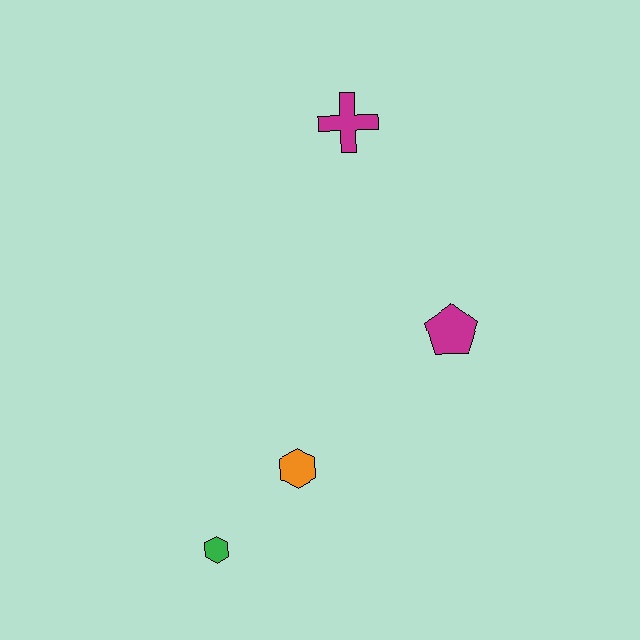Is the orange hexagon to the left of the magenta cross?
Yes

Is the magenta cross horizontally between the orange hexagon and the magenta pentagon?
Yes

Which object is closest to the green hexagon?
The orange hexagon is closest to the green hexagon.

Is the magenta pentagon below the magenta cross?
Yes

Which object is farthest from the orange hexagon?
The magenta cross is farthest from the orange hexagon.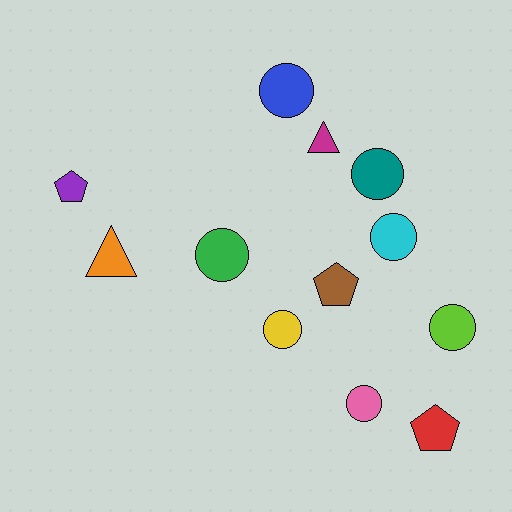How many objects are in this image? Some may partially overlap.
There are 12 objects.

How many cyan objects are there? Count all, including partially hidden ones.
There is 1 cyan object.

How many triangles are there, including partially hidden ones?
There are 2 triangles.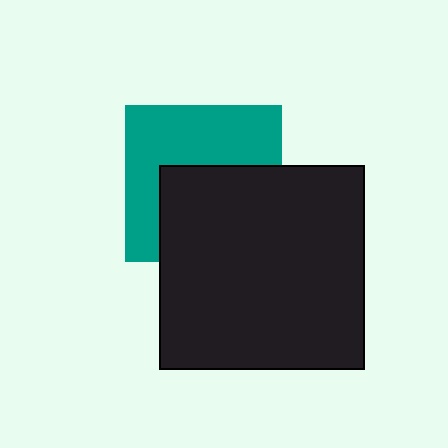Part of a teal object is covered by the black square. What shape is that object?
It is a square.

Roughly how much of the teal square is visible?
About half of it is visible (roughly 52%).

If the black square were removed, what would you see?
You would see the complete teal square.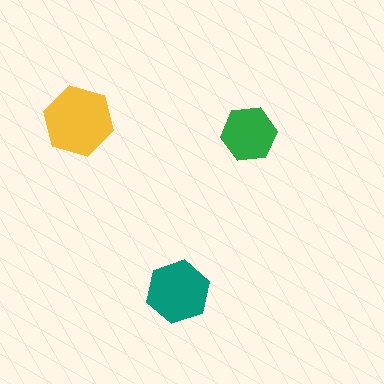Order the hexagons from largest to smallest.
the yellow one, the teal one, the green one.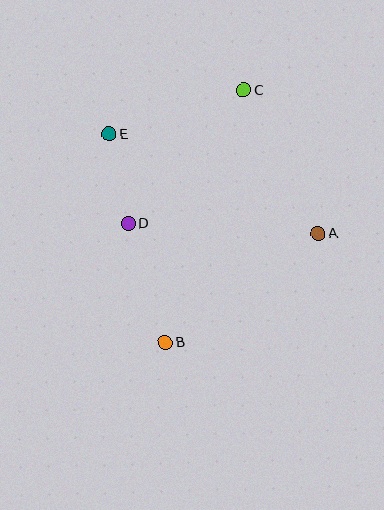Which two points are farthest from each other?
Points B and C are farthest from each other.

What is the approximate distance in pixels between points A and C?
The distance between A and C is approximately 161 pixels.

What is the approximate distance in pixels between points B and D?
The distance between B and D is approximately 124 pixels.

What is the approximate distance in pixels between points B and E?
The distance between B and E is approximately 216 pixels.